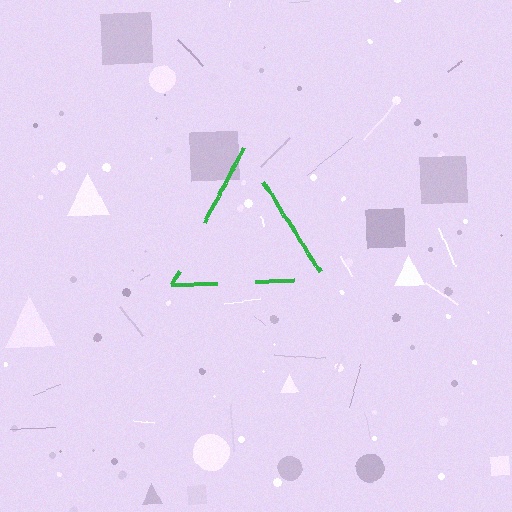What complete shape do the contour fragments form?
The contour fragments form a triangle.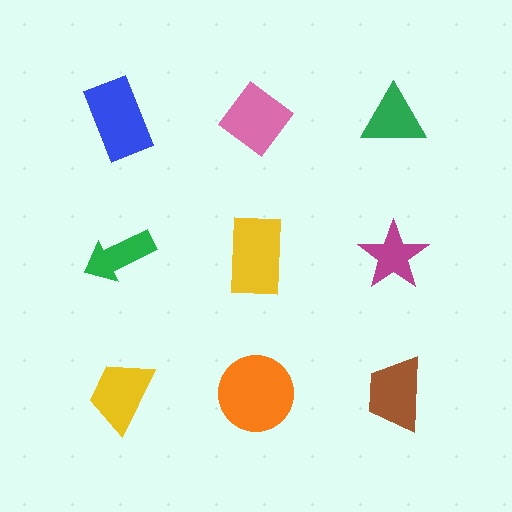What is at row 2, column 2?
A yellow rectangle.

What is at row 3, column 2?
An orange circle.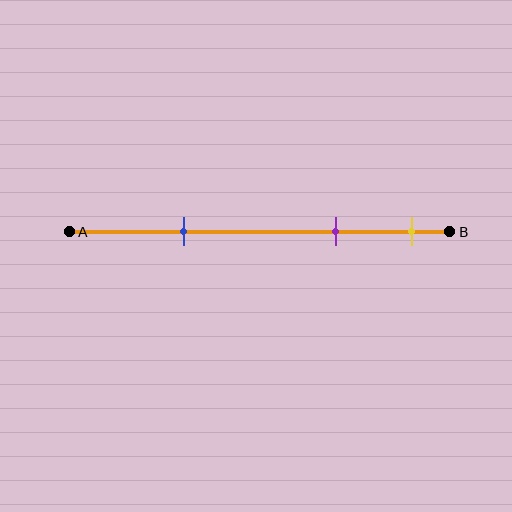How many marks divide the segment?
There are 3 marks dividing the segment.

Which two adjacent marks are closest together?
The purple and yellow marks are the closest adjacent pair.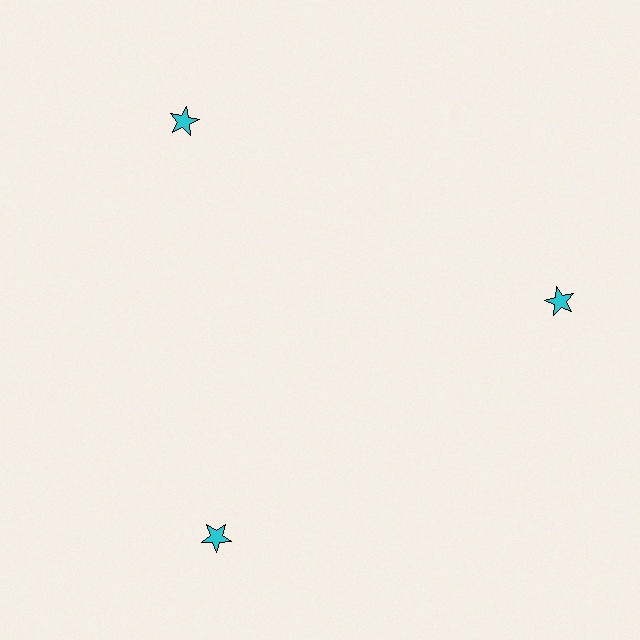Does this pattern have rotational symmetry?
Yes, this pattern has 3-fold rotational symmetry. It looks the same after rotating 120 degrees around the center.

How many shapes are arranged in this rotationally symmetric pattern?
There are 3 shapes, arranged in 3 groups of 1.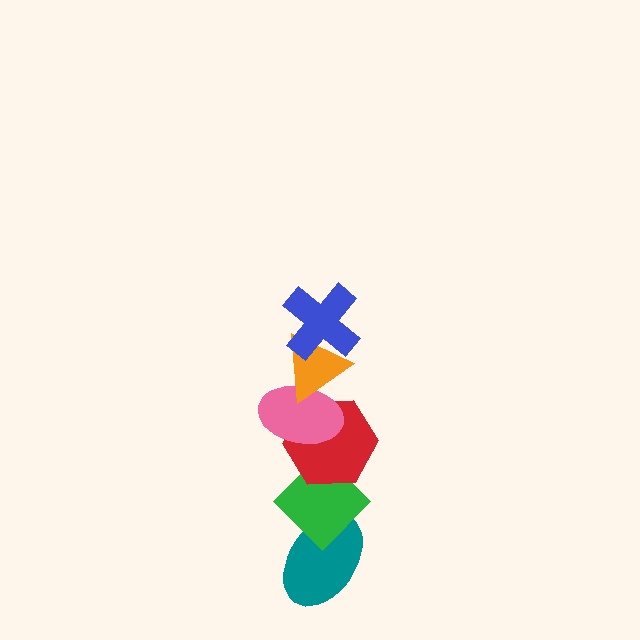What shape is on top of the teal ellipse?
The green diamond is on top of the teal ellipse.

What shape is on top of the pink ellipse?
The orange triangle is on top of the pink ellipse.